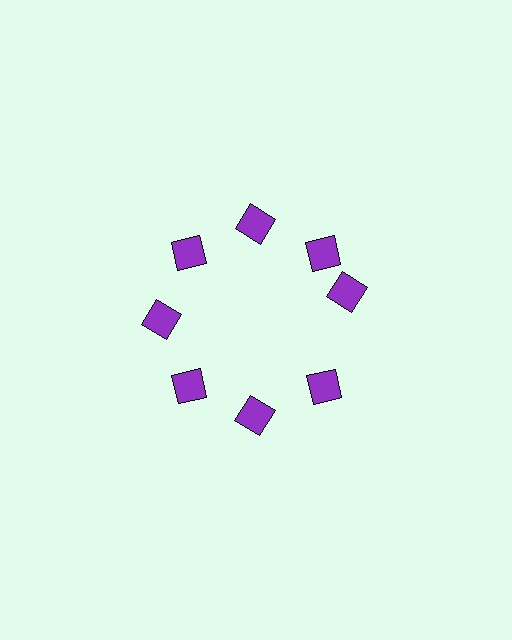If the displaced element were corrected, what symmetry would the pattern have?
It would have 8-fold rotational symmetry — the pattern would map onto itself every 45 degrees.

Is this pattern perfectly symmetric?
No. The 8 purple squares are arranged in a ring, but one element near the 3 o'clock position is rotated out of alignment along the ring, breaking the 8-fold rotational symmetry.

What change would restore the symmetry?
The symmetry would be restored by rotating it back into even spacing with its neighbors so that all 8 squares sit at equal angles and equal distance from the center.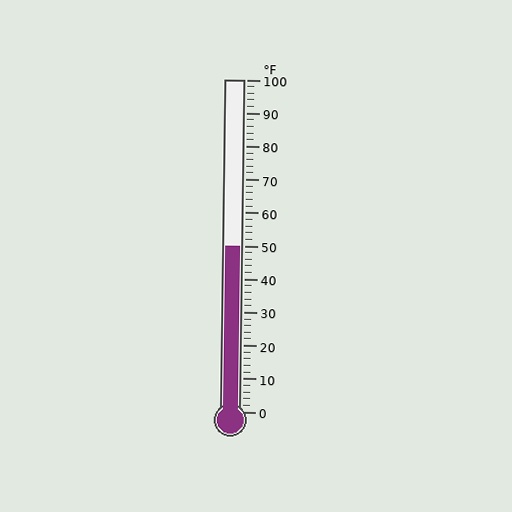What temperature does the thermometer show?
The thermometer shows approximately 50°F.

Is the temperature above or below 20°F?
The temperature is above 20°F.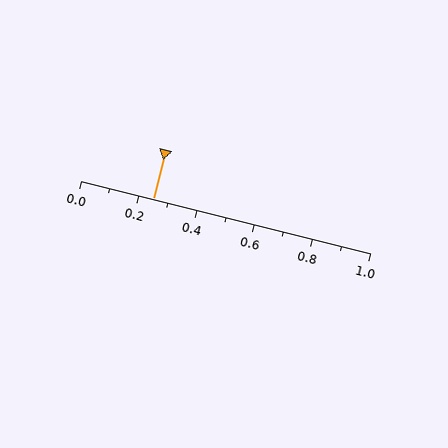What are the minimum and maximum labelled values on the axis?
The axis runs from 0.0 to 1.0.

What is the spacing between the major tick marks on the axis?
The major ticks are spaced 0.2 apart.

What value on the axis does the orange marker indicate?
The marker indicates approximately 0.25.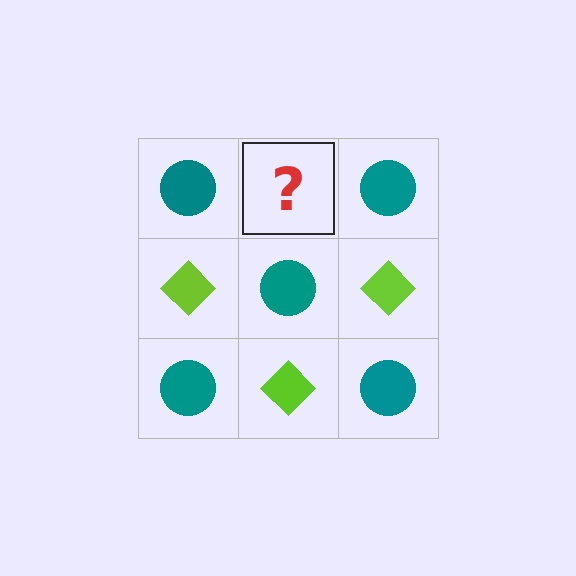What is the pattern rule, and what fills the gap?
The rule is that it alternates teal circle and lime diamond in a checkerboard pattern. The gap should be filled with a lime diamond.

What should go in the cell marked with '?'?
The missing cell should contain a lime diamond.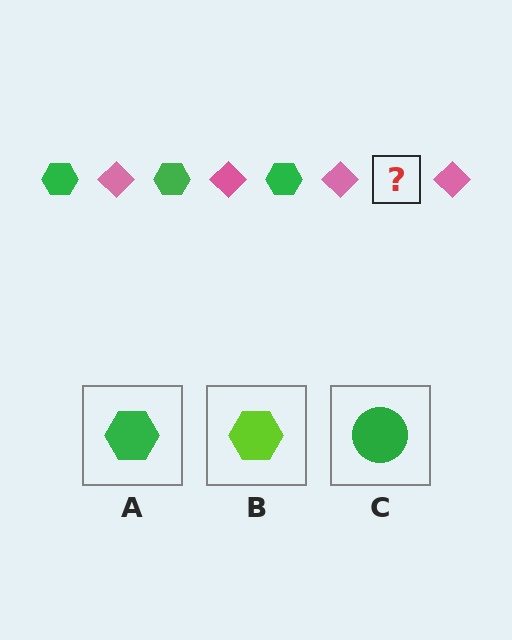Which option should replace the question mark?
Option A.